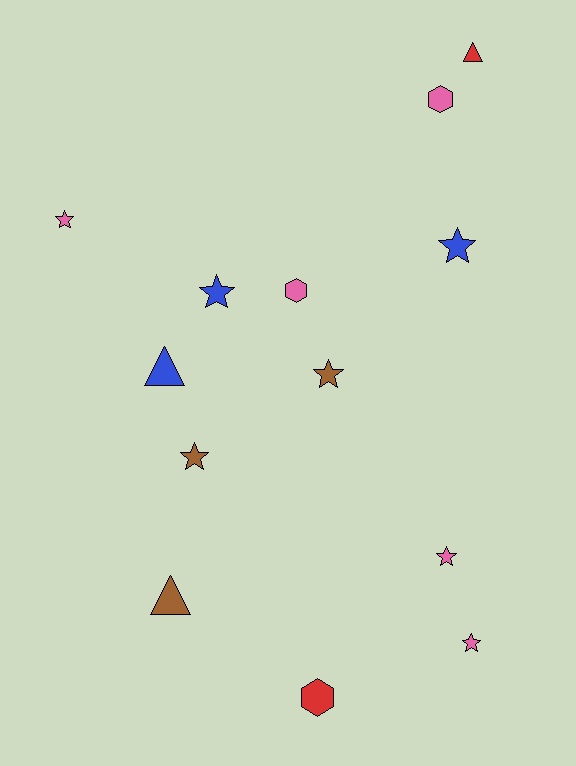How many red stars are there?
There are no red stars.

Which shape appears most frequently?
Star, with 7 objects.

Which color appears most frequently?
Pink, with 5 objects.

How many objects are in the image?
There are 13 objects.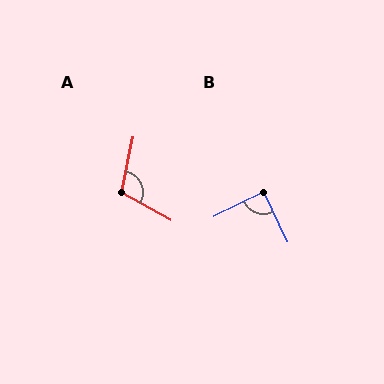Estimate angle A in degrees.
Approximately 107 degrees.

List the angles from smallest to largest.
B (89°), A (107°).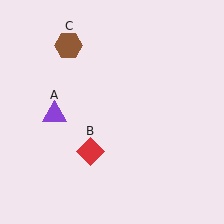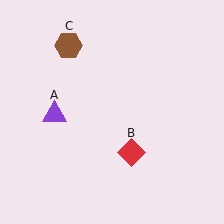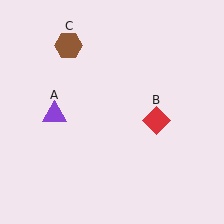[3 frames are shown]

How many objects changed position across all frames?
1 object changed position: red diamond (object B).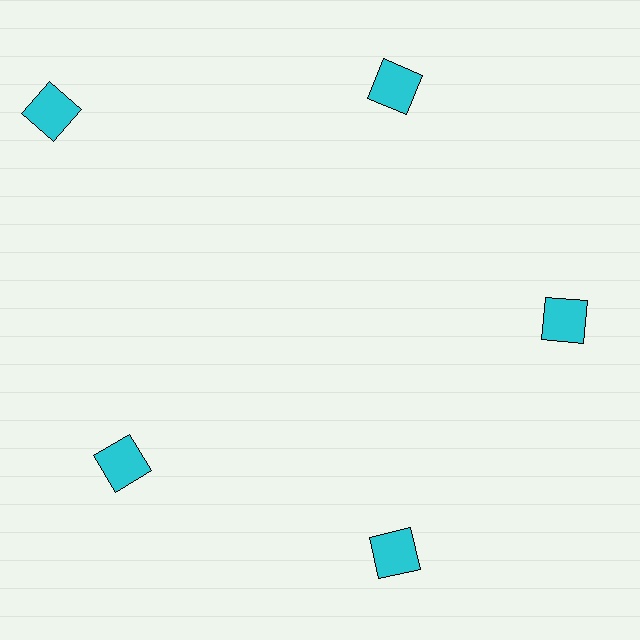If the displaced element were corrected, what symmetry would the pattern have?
It would have 5-fold rotational symmetry — the pattern would map onto itself every 72 degrees.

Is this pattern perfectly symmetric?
No. The 5 cyan squares are arranged in a ring, but one element near the 10 o'clock position is pushed outward from the center, breaking the 5-fold rotational symmetry.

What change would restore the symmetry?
The symmetry would be restored by moving it inward, back onto the ring so that all 5 squares sit at equal angles and equal distance from the center.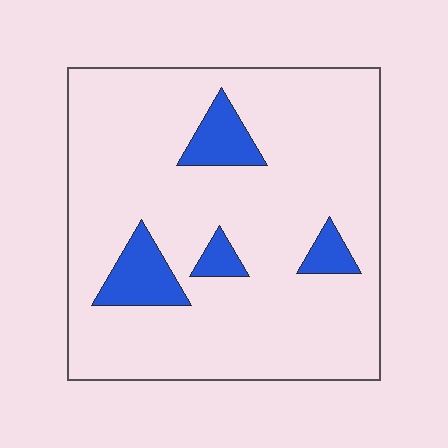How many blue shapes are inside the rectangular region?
4.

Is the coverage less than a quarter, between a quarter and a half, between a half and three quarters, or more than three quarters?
Less than a quarter.